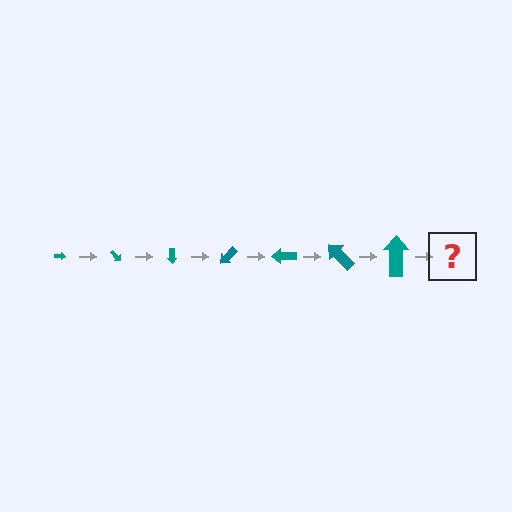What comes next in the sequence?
The next element should be an arrow, larger than the previous one and rotated 315 degrees from the start.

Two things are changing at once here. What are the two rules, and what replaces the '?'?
The two rules are that the arrow grows larger each step and it rotates 45 degrees each step. The '?' should be an arrow, larger than the previous one and rotated 315 degrees from the start.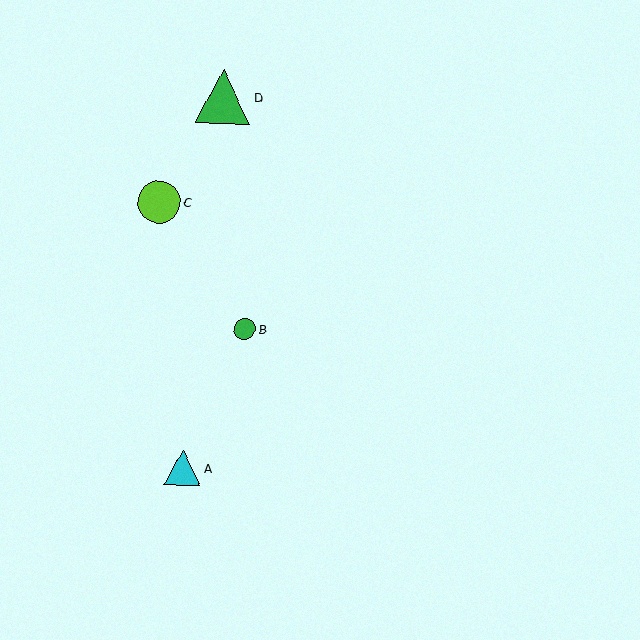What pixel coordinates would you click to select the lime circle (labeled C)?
Click at (159, 202) to select the lime circle C.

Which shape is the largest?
The green triangle (labeled D) is the largest.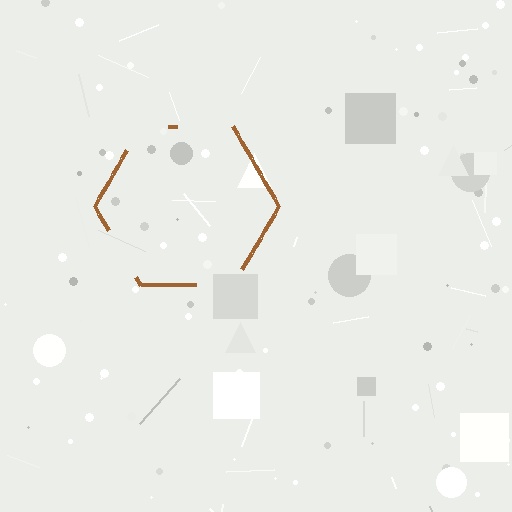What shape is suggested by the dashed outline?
The dashed outline suggests a hexagon.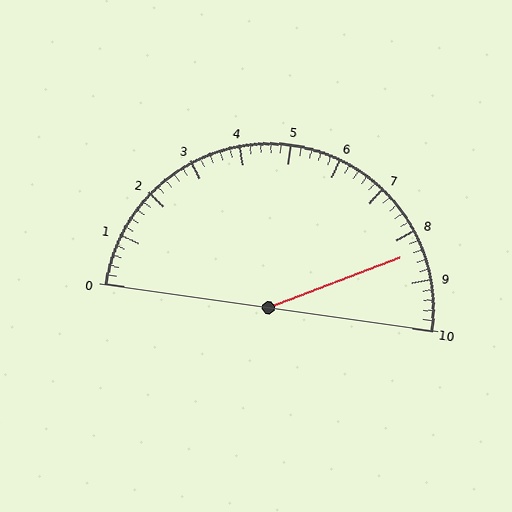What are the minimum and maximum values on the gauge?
The gauge ranges from 0 to 10.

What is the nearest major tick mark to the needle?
The nearest major tick mark is 8.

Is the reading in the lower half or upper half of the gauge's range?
The reading is in the upper half of the range (0 to 10).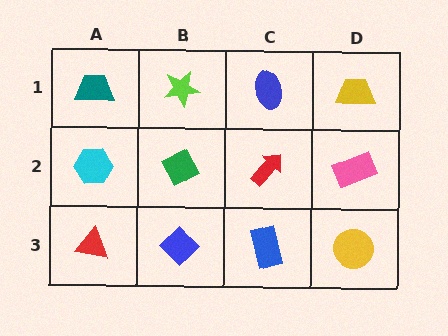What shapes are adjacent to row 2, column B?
A lime star (row 1, column B), a blue diamond (row 3, column B), a cyan hexagon (row 2, column A), a red arrow (row 2, column C).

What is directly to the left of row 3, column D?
A blue rectangle.